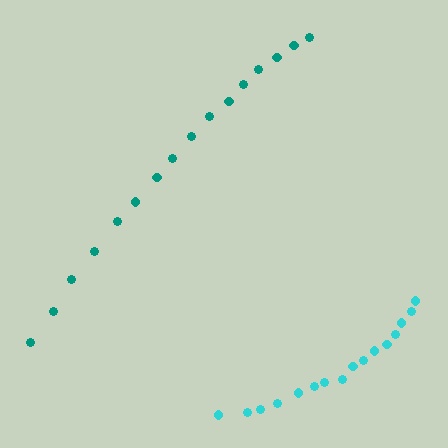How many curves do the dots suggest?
There are 2 distinct paths.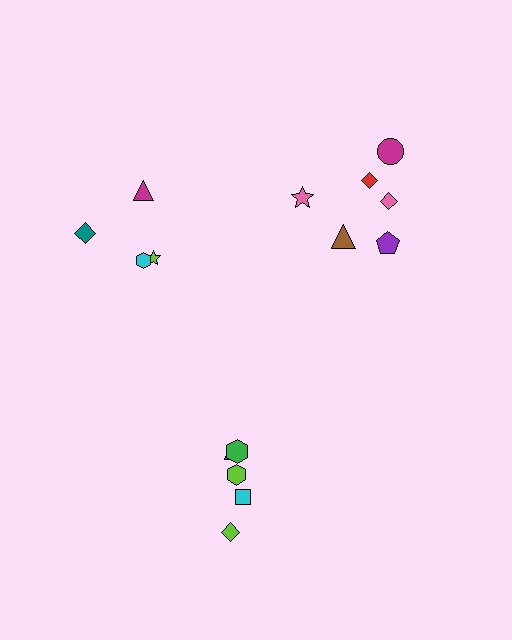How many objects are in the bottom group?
There are 5 objects.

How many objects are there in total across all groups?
There are 15 objects.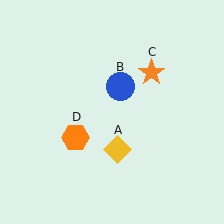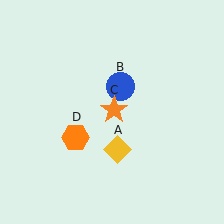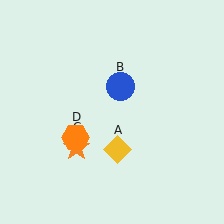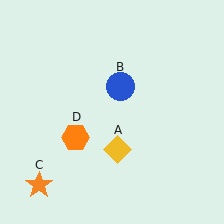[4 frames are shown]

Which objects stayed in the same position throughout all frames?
Yellow diamond (object A) and blue circle (object B) and orange hexagon (object D) remained stationary.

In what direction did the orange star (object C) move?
The orange star (object C) moved down and to the left.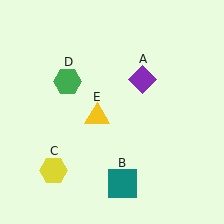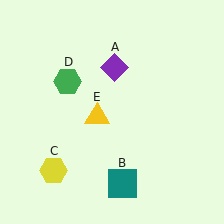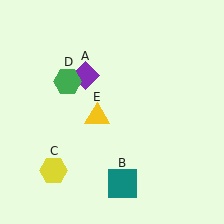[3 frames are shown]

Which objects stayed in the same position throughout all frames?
Teal square (object B) and yellow hexagon (object C) and green hexagon (object D) and yellow triangle (object E) remained stationary.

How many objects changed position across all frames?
1 object changed position: purple diamond (object A).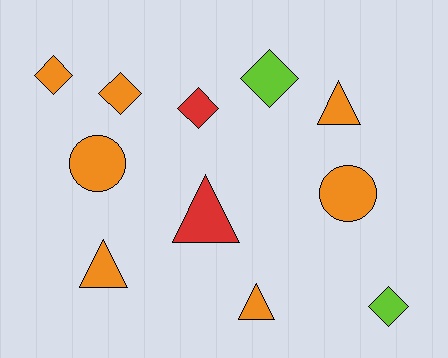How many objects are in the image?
There are 11 objects.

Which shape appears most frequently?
Diamond, with 5 objects.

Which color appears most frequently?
Orange, with 7 objects.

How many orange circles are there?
There are 2 orange circles.